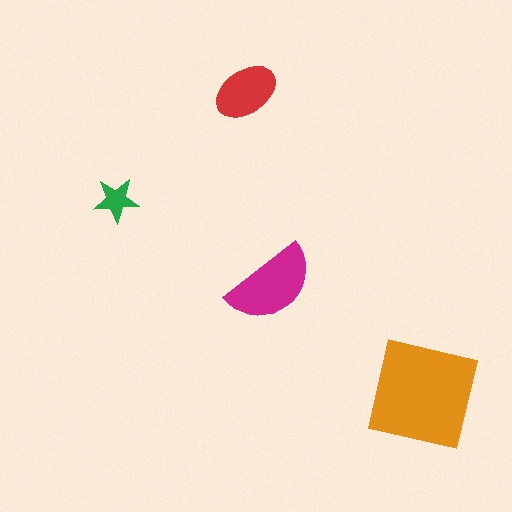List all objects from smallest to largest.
The green star, the red ellipse, the magenta semicircle, the orange square.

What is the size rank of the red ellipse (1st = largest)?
3rd.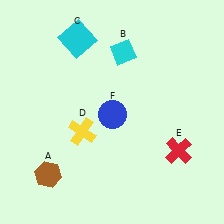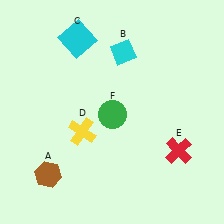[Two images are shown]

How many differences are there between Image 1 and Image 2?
There is 1 difference between the two images.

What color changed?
The circle (F) changed from blue in Image 1 to green in Image 2.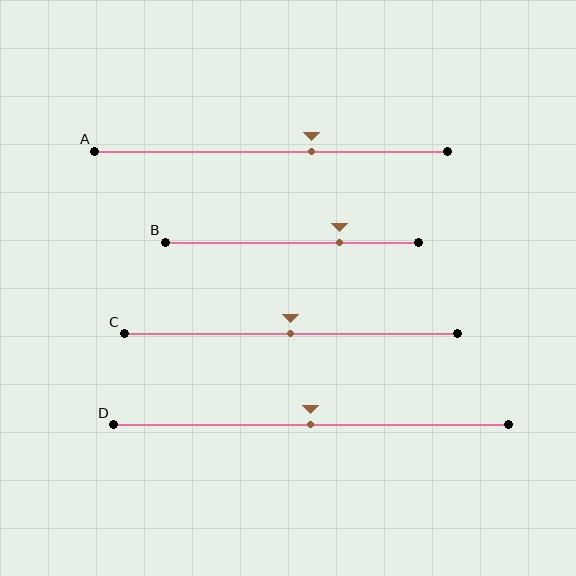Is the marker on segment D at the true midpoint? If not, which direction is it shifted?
Yes, the marker on segment D is at the true midpoint.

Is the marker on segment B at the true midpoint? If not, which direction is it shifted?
No, the marker on segment B is shifted to the right by about 19% of the segment length.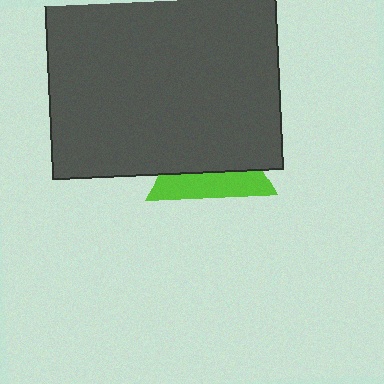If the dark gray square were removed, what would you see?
You would see the complete lime triangle.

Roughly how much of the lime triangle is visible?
A small part of it is visible (roughly 40%).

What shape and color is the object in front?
The object in front is a dark gray square.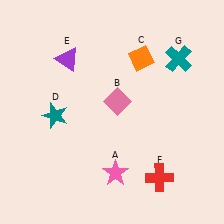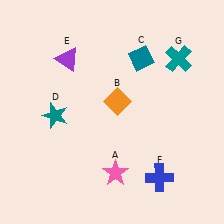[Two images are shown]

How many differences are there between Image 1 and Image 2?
There are 3 differences between the two images.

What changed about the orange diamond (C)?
In Image 1, C is orange. In Image 2, it changed to teal.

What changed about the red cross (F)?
In Image 1, F is red. In Image 2, it changed to blue.